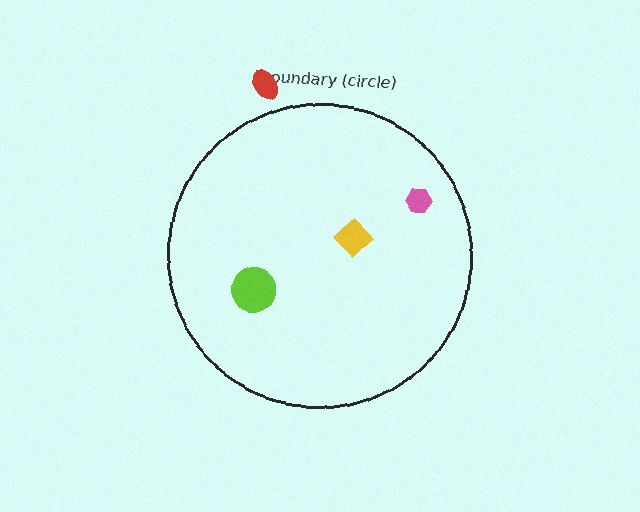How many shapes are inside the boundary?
3 inside, 1 outside.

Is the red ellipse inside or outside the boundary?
Outside.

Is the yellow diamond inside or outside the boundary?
Inside.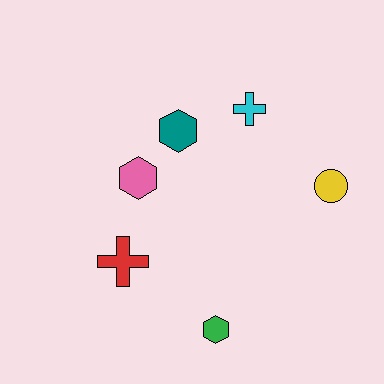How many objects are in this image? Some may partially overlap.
There are 6 objects.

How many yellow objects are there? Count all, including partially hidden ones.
There is 1 yellow object.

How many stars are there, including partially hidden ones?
There are no stars.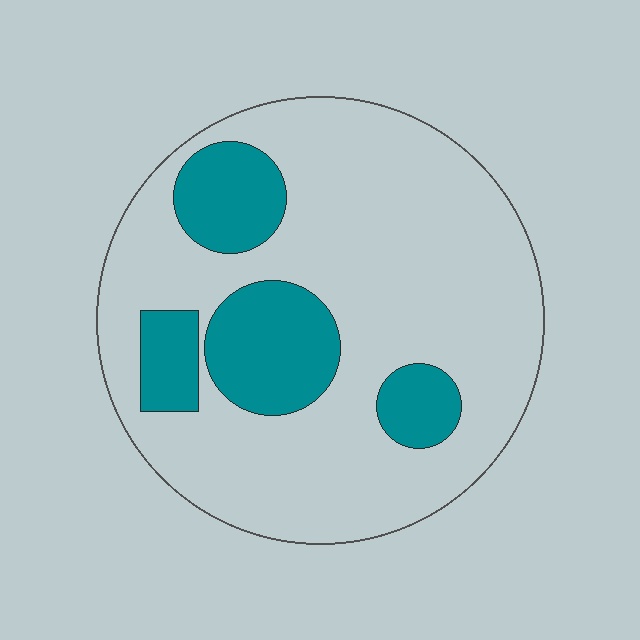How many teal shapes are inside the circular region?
4.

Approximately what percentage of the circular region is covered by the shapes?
Approximately 25%.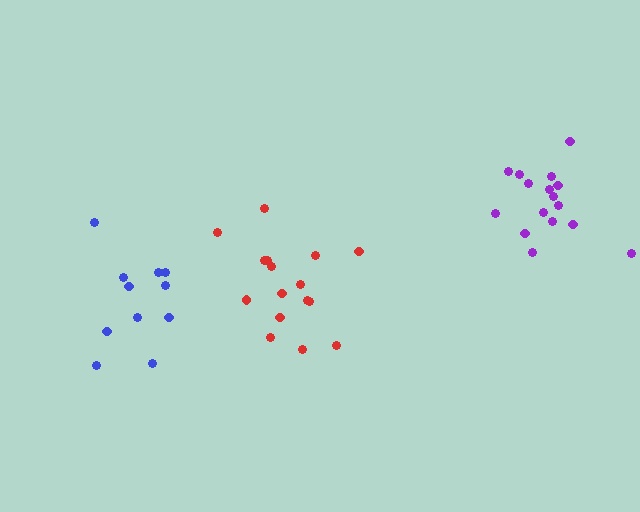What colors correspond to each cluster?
The clusters are colored: red, blue, purple.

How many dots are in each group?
Group 1: 16 dots, Group 2: 11 dots, Group 3: 16 dots (43 total).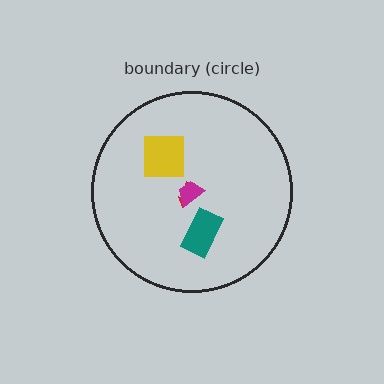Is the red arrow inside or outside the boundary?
Inside.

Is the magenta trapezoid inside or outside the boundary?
Inside.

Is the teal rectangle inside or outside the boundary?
Inside.